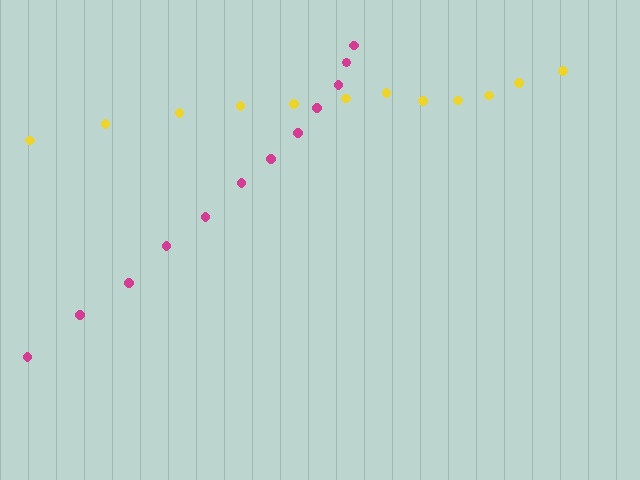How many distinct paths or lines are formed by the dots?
There are 2 distinct paths.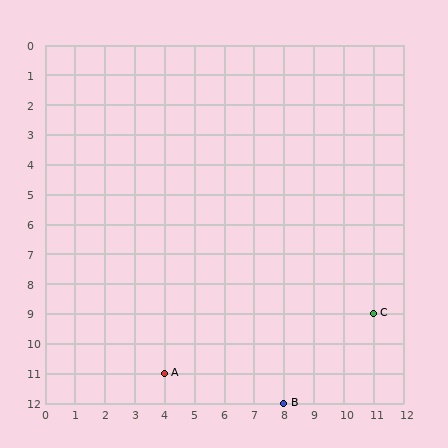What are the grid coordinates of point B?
Point B is at grid coordinates (8, 12).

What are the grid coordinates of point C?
Point C is at grid coordinates (11, 9).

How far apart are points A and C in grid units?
Points A and C are 7 columns and 2 rows apart (about 7.3 grid units diagonally).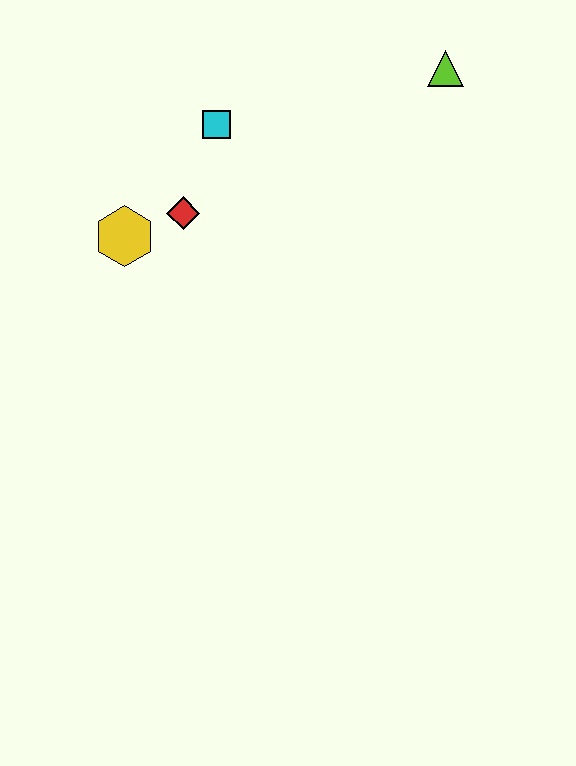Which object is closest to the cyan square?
The red diamond is closest to the cyan square.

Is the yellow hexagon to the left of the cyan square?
Yes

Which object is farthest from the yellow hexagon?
The lime triangle is farthest from the yellow hexagon.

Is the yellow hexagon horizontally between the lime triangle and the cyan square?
No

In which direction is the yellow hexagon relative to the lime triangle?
The yellow hexagon is to the left of the lime triangle.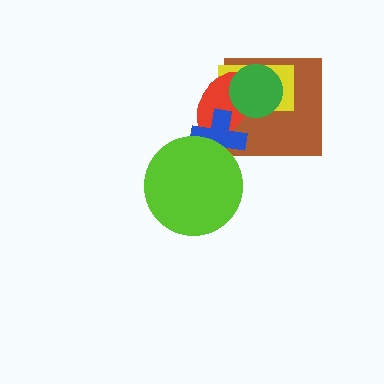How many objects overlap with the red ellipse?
4 objects overlap with the red ellipse.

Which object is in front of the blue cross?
The lime circle is in front of the blue cross.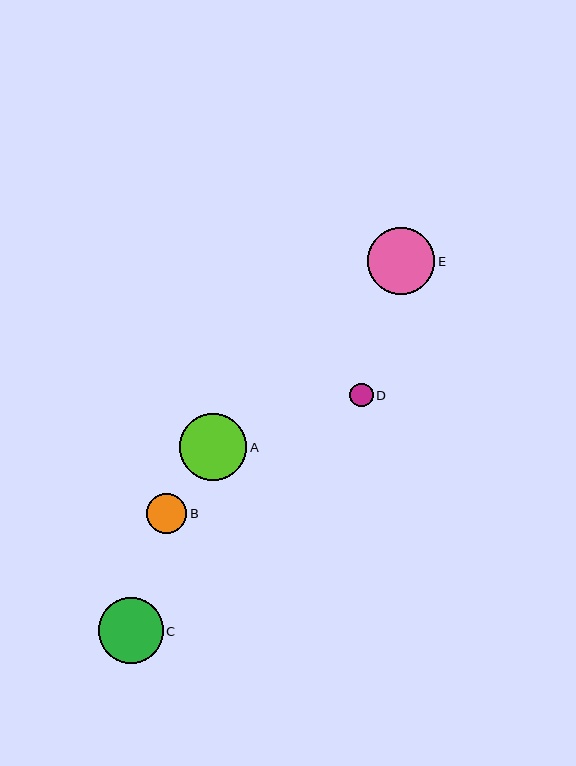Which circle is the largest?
Circle A is the largest with a size of approximately 67 pixels.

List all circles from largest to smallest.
From largest to smallest: A, E, C, B, D.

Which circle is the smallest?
Circle D is the smallest with a size of approximately 24 pixels.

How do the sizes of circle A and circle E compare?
Circle A and circle E are approximately the same size.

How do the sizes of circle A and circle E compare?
Circle A and circle E are approximately the same size.